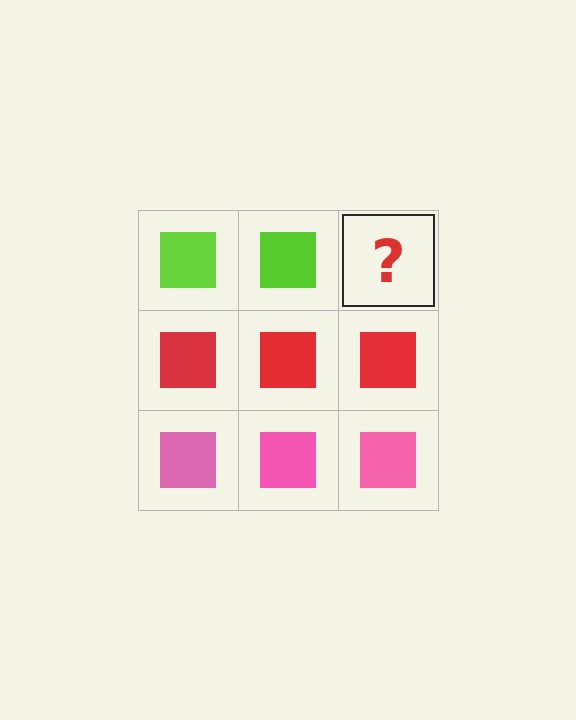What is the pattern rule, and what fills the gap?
The rule is that each row has a consistent color. The gap should be filled with a lime square.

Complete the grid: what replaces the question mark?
The question mark should be replaced with a lime square.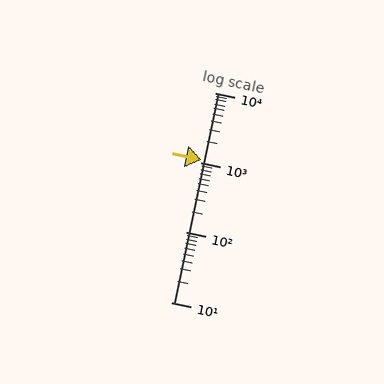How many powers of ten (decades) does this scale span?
The scale spans 3 decades, from 10 to 10000.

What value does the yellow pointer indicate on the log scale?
The pointer indicates approximately 1100.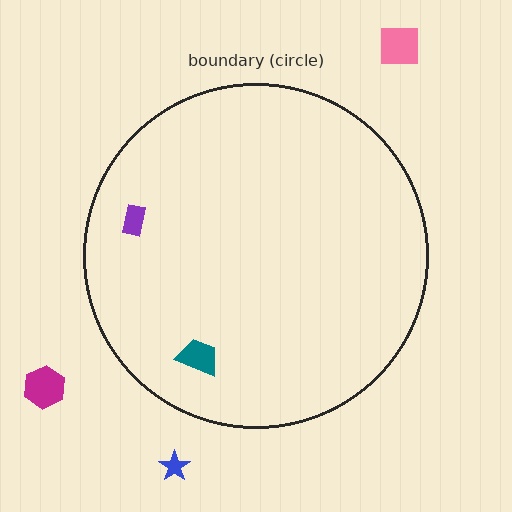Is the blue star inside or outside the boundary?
Outside.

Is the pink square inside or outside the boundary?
Outside.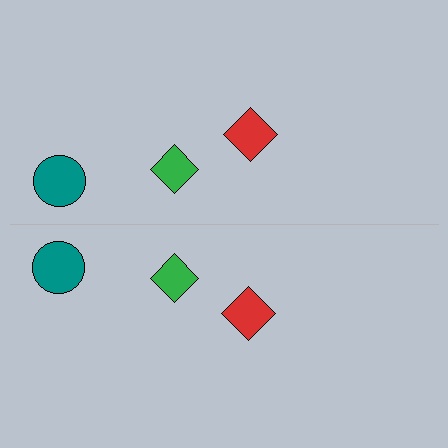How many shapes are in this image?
There are 6 shapes in this image.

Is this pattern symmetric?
Yes, this pattern has bilateral (reflection) symmetry.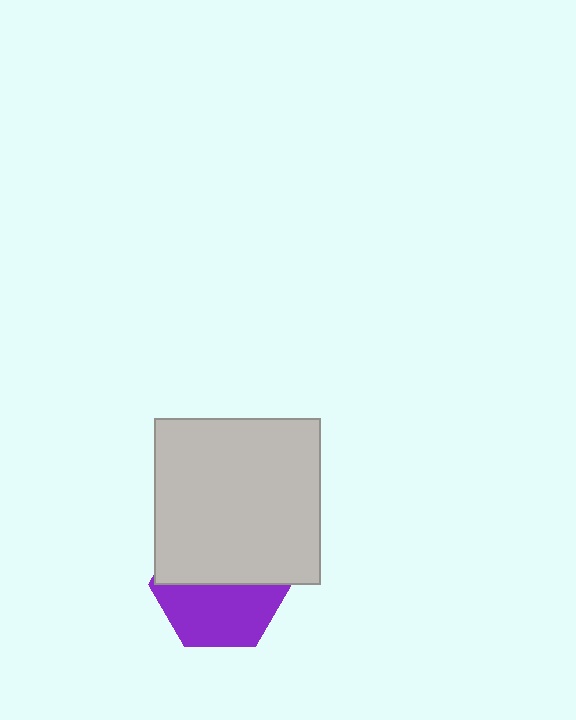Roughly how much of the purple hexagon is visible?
About half of it is visible (roughly 49%).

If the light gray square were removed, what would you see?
You would see the complete purple hexagon.